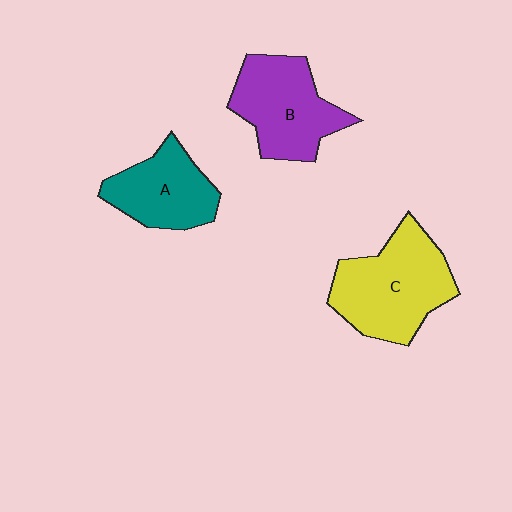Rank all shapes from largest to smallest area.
From largest to smallest: C (yellow), B (purple), A (teal).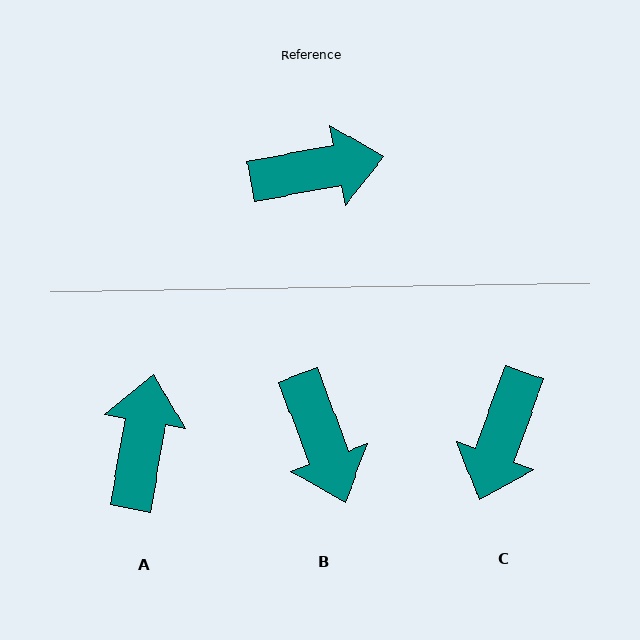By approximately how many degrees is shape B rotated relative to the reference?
Approximately 80 degrees clockwise.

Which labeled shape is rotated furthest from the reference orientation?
C, about 120 degrees away.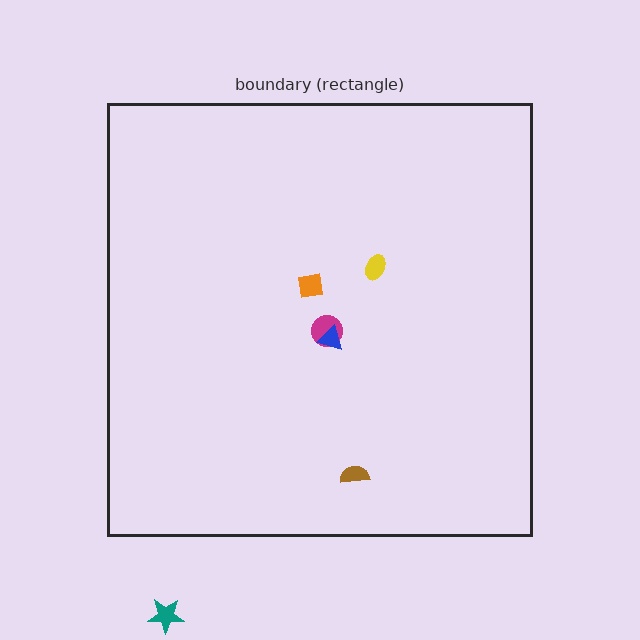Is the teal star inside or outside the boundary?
Outside.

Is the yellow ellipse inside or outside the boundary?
Inside.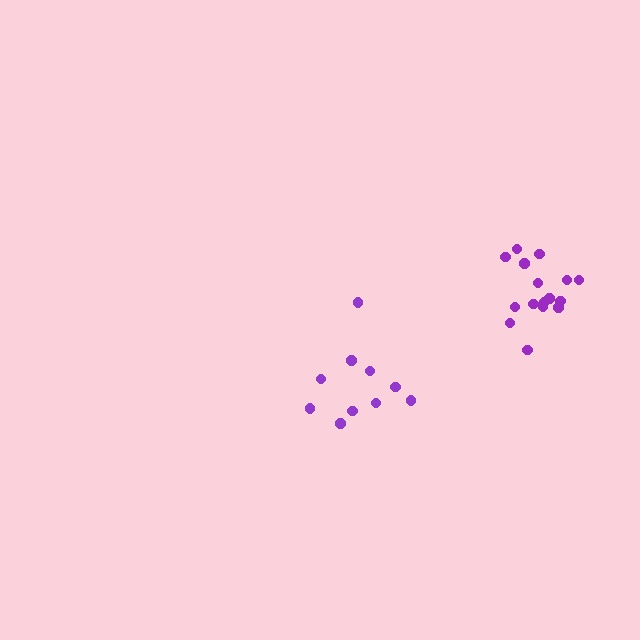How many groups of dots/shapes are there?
There are 2 groups.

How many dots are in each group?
Group 1: 10 dots, Group 2: 16 dots (26 total).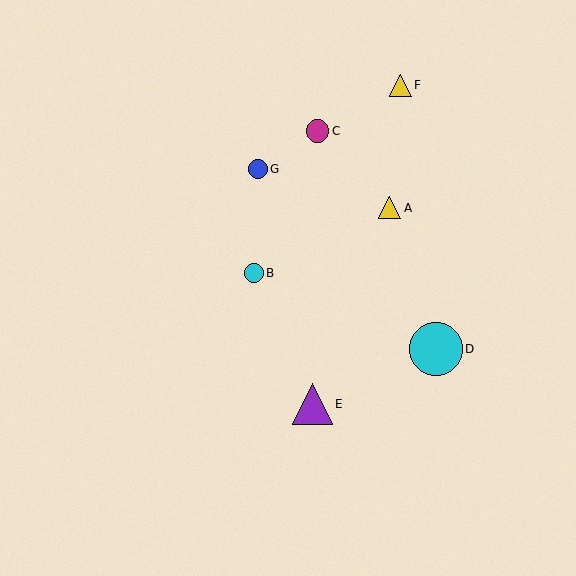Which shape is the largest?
The cyan circle (labeled D) is the largest.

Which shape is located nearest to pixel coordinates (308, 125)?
The magenta circle (labeled C) at (318, 131) is nearest to that location.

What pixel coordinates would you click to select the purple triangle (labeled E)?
Click at (312, 404) to select the purple triangle E.